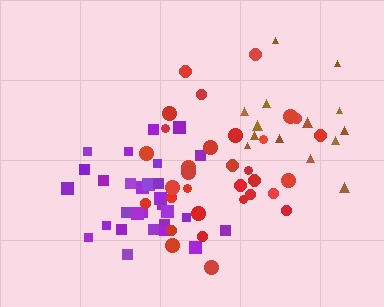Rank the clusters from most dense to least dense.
purple, brown, red.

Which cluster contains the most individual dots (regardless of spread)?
Red (32).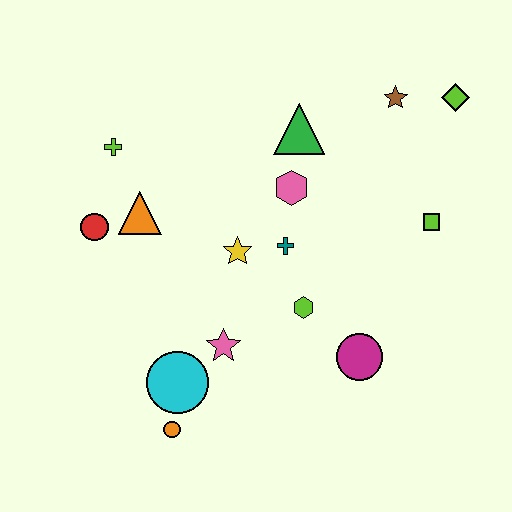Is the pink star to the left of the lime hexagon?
Yes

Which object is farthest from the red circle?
The lime diamond is farthest from the red circle.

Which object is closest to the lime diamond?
The brown star is closest to the lime diamond.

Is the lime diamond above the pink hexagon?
Yes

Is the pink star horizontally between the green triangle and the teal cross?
No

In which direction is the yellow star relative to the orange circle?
The yellow star is above the orange circle.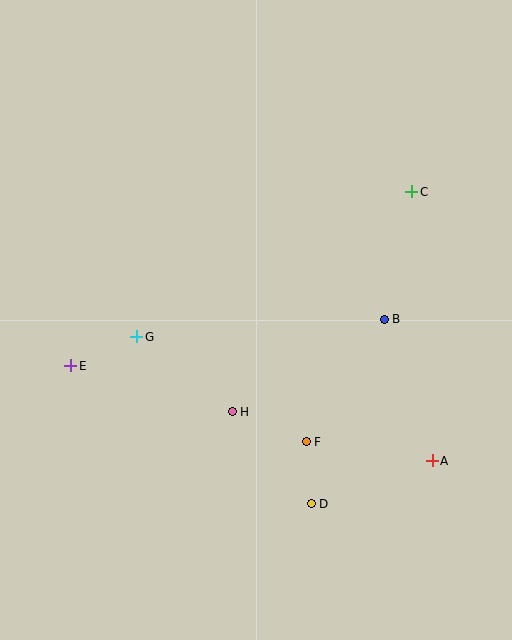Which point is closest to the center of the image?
Point H at (232, 412) is closest to the center.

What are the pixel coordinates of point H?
Point H is at (232, 412).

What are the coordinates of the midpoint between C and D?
The midpoint between C and D is at (362, 348).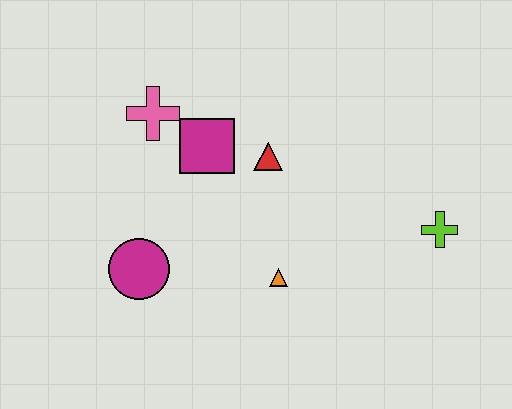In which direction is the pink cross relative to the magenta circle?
The pink cross is above the magenta circle.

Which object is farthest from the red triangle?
The lime cross is farthest from the red triangle.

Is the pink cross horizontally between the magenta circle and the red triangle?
Yes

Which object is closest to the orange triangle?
The red triangle is closest to the orange triangle.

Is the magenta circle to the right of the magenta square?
No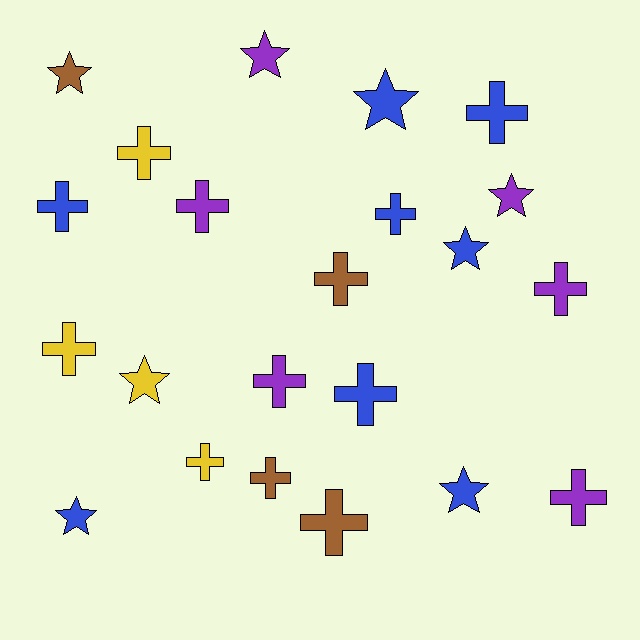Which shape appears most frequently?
Cross, with 14 objects.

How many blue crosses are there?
There are 4 blue crosses.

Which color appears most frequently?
Blue, with 8 objects.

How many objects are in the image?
There are 22 objects.